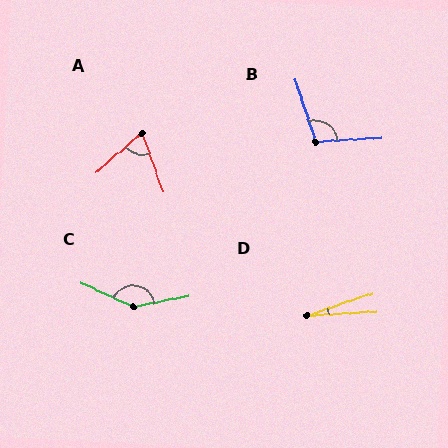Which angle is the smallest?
D, at approximately 16 degrees.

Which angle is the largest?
C, at approximately 145 degrees.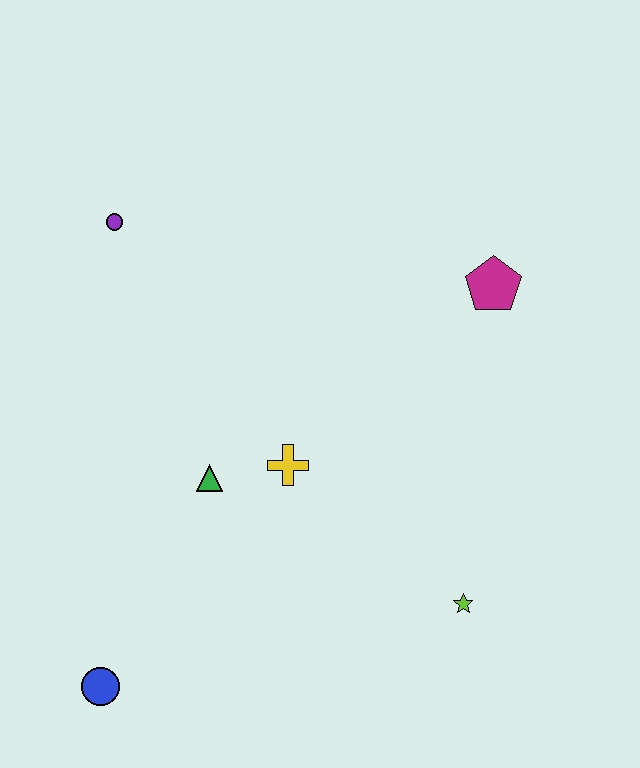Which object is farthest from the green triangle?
The magenta pentagon is farthest from the green triangle.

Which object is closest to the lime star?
The yellow cross is closest to the lime star.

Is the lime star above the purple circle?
No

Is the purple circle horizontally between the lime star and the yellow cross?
No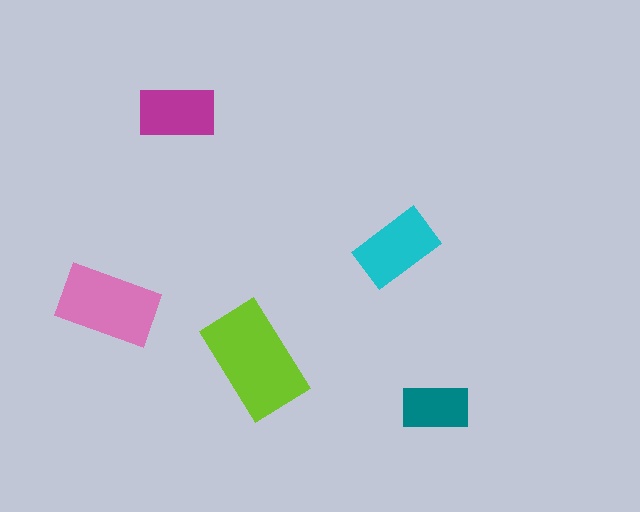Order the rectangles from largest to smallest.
the lime one, the pink one, the cyan one, the magenta one, the teal one.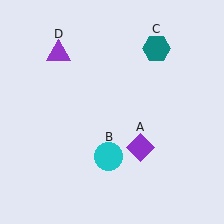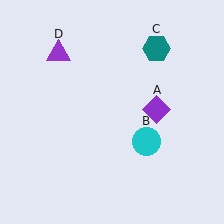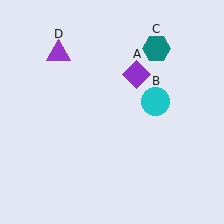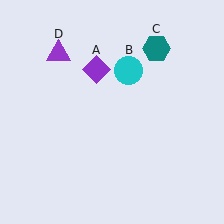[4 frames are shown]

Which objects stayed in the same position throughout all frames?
Teal hexagon (object C) and purple triangle (object D) remained stationary.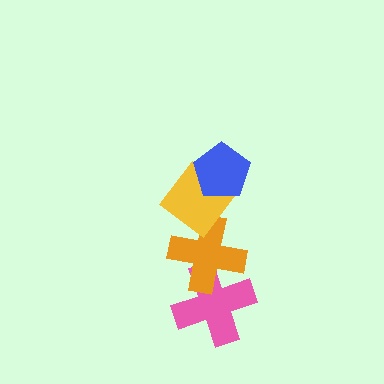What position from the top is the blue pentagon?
The blue pentagon is 1st from the top.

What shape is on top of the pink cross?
The orange cross is on top of the pink cross.